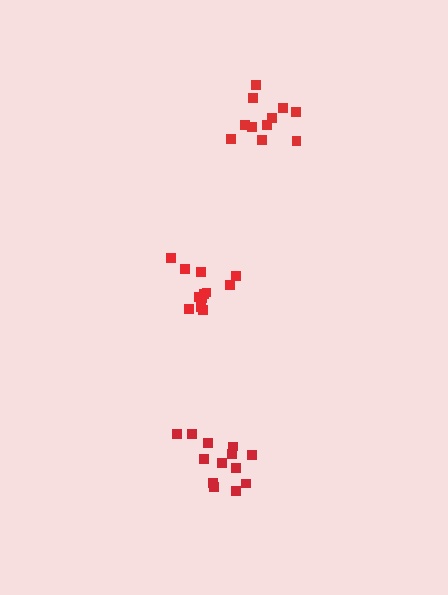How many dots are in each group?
Group 1: 13 dots, Group 2: 12 dots, Group 3: 11 dots (36 total).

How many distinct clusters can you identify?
There are 3 distinct clusters.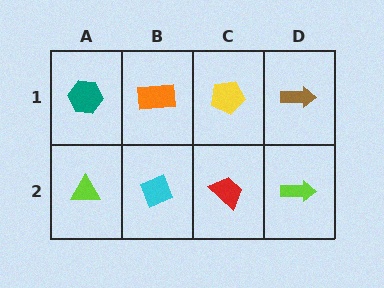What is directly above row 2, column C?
A yellow pentagon.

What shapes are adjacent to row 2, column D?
A brown arrow (row 1, column D), a red trapezoid (row 2, column C).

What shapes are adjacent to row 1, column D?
A lime arrow (row 2, column D), a yellow pentagon (row 1, column C).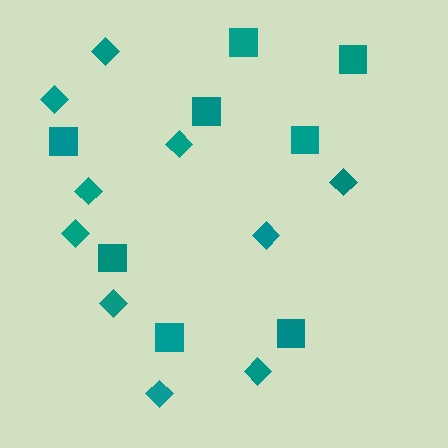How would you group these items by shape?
There are 2 groups: one group of squares (8) and one group of diamonds (10).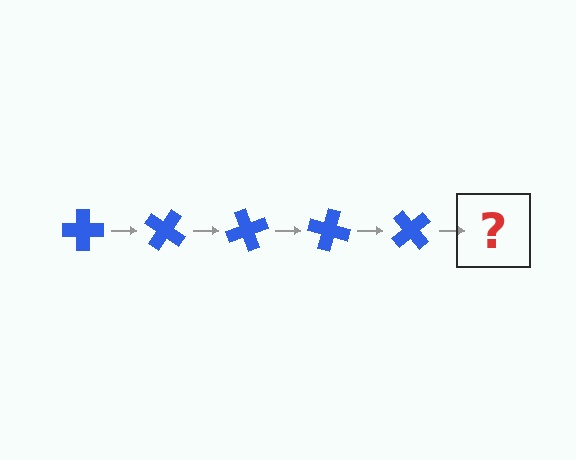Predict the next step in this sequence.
The next step is a blue cross rotated 175 degrees.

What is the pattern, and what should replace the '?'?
The pattern is that the cross rotates 35 degrees each step. The '?' should be a blue cross rotated 175 degrees.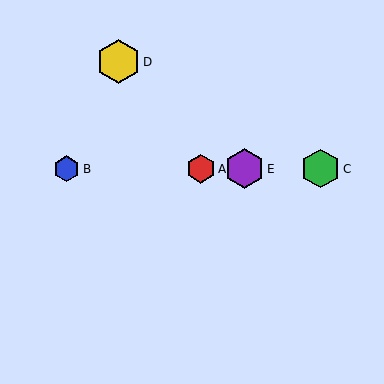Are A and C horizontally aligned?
Yes, both are at y≈169.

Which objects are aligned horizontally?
Objects A, B, C, E are aligned horizontally.